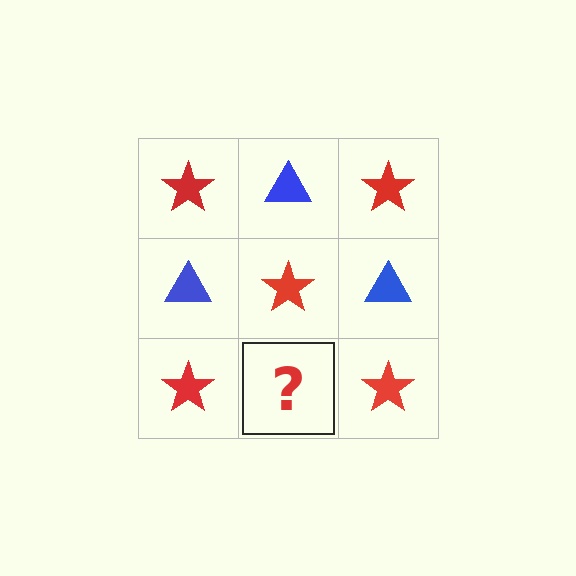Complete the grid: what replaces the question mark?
The question mark should be replaced with a blue triangle.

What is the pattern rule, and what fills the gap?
The rule is that it alternates red star and blue triangle in a checkerboard pattern. The gap should be filled with a blue triangle.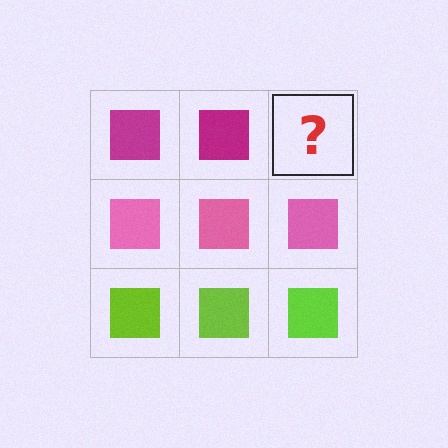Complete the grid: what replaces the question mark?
The question mark should be replaced with a magenta square.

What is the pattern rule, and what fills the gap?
The rule is that each row has a consistent color. The gap should be filled with a magenta square.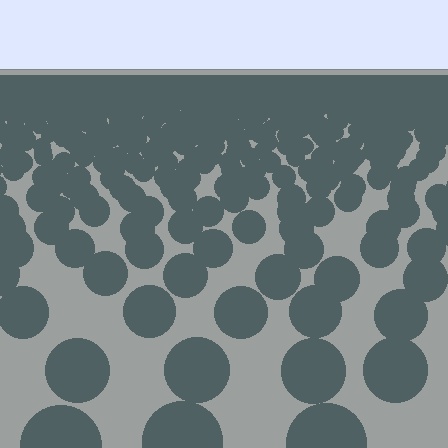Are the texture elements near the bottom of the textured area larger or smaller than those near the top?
Larger. Near the bottom, elements are closer to the viewer and appear at a bigger on-screen size.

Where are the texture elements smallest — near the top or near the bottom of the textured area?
Near the top.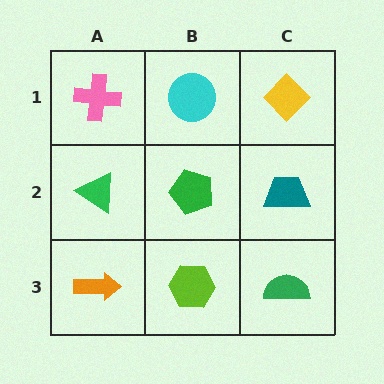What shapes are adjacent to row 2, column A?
A pink cross (row 1, column A), an orange arrow (row 3, column A), a green pentagon (row 2, column B).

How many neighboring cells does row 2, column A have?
3.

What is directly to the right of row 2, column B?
A teal trapezoid.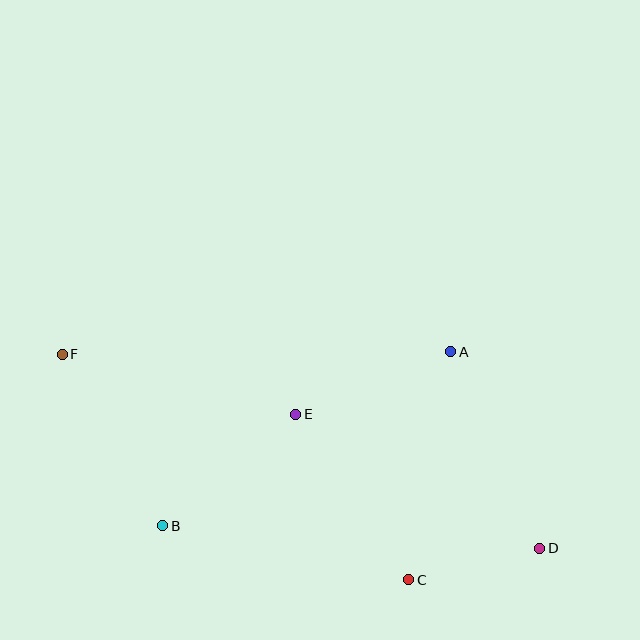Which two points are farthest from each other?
Points D and F are farthest from each other.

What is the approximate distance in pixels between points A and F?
The distance between A and F is approximately 389 pixels.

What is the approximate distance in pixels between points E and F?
The distance between E and F is approximately 241 pixels.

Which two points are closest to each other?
Points C and D are closest to each other.